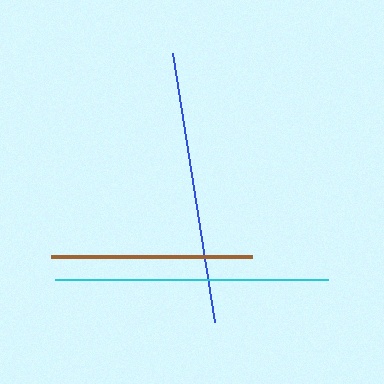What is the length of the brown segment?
The brown segment is approximately 201 pixels long.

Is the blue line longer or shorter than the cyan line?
The cyan line is longer than the blue line.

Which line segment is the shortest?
The brown line is the shortest at approximately 201 pixels.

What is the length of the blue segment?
The blue segment is approximately 272 pixels long.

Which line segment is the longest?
The cyan line is the longest at approximately 273 pixels.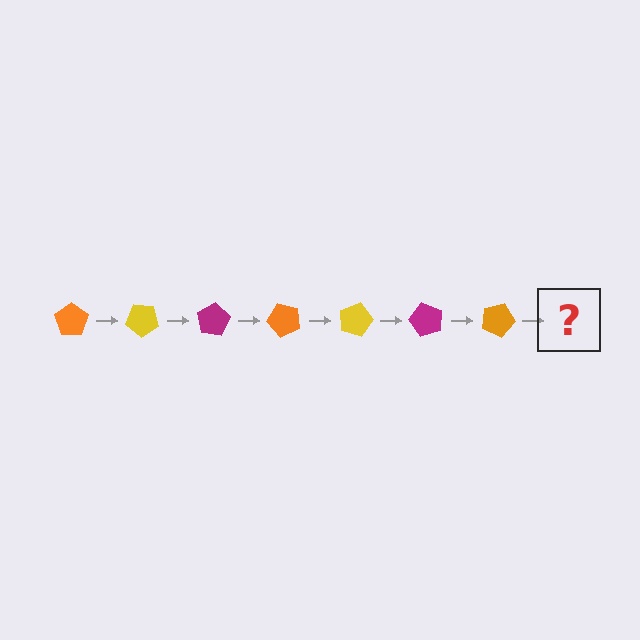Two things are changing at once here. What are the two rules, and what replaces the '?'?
The two rules are that it rotates 40 degrees each step and the color cycles through orange, yellow, and magenta. The '?' should be a yellow pentagon, rotated 280 degrees from the start.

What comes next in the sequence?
The next element should be a yellow pentagon, rotated 280 degrees from the start.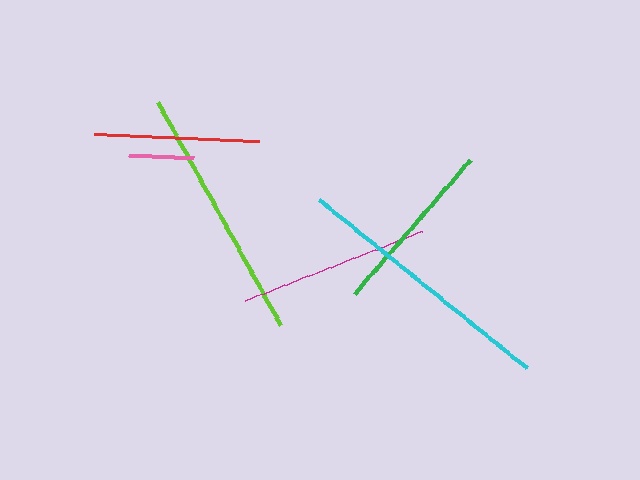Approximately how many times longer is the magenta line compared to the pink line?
The magenta line is approximately 3.0 times the length of the pink line.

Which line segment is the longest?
The cyan line is the longest at approximately 268 pixels.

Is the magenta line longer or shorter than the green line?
The magenta line is longer than the green line.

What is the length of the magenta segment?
The magenta segment is approximately 191 pixels long.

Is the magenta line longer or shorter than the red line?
The magenta line is longer than the red line.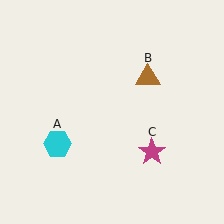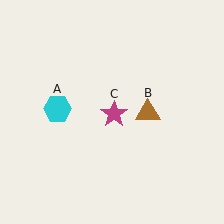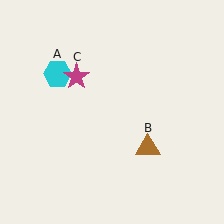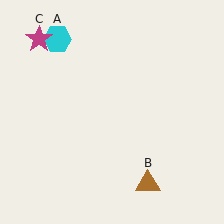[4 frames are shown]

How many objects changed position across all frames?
3 objects changed position: cyan hexagon (object A), brown triangle (object B), magenta star (object C).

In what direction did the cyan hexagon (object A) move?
The cyan hexagon (object A) moved up.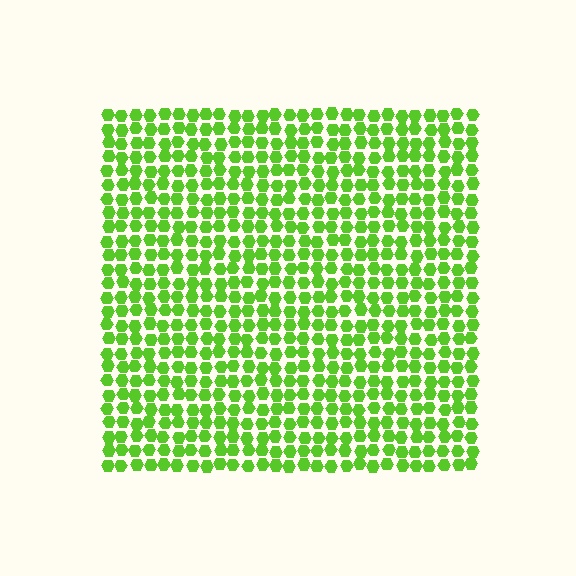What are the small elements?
The small elements are hexagons.